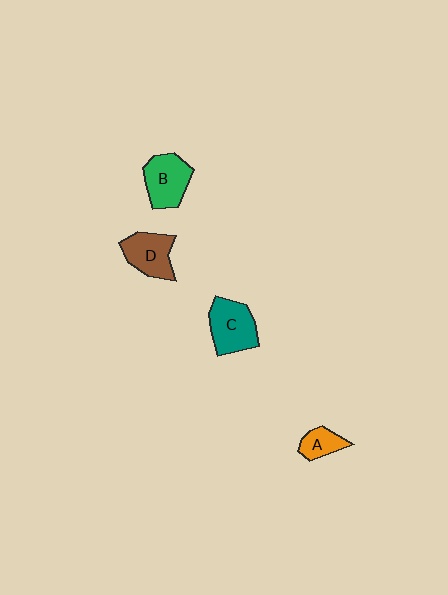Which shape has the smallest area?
Shape A (orange).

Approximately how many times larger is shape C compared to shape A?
Approximately 2.0 times.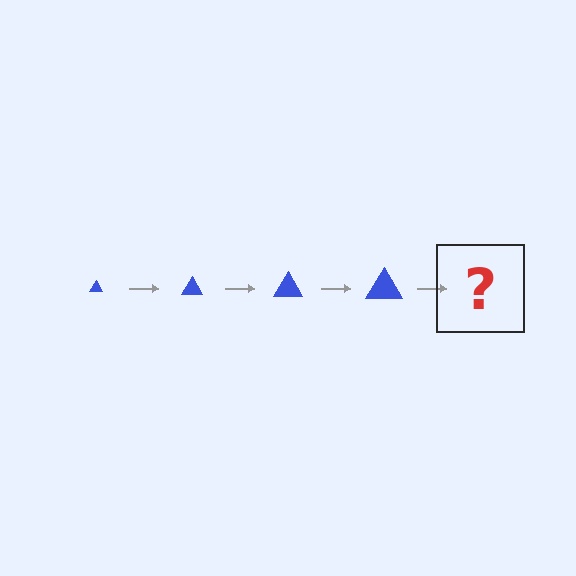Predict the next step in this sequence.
The next step is a blue triangle, larger than the previous one.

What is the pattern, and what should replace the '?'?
The pattern is that the triangle gets progressively larger each step. The '?' should be a blue triangle, larger than the previous one.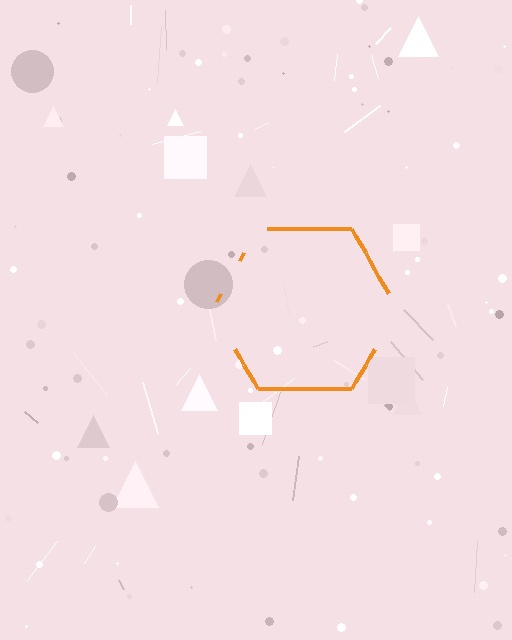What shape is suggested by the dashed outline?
The dashed outline suggests a hexagon.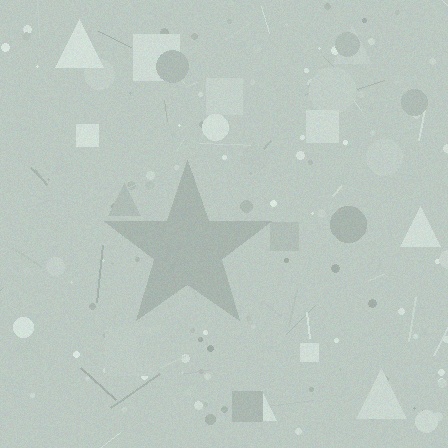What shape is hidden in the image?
A star is hidden in the image.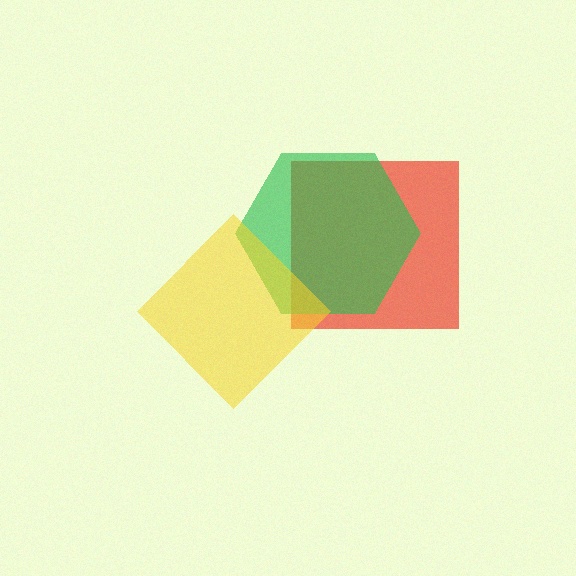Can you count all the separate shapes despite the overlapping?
Yes, there are 3 separate shapes.